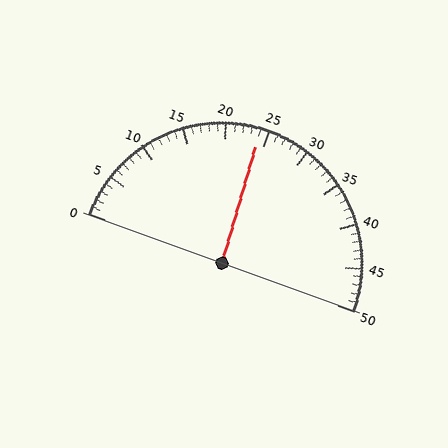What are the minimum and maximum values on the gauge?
The gauge ranges from 0 to 50.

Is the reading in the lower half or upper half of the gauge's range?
The reading is in the lower half of the range (0 to 50).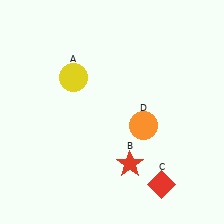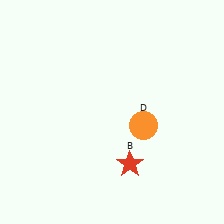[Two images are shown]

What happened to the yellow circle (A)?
The yellow circle (A) was removed in Image 2. It was in the top-left area of Image 1.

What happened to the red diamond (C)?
The red diamond (C) was removed in Image 2. It was in the bottom-right area of Image 1.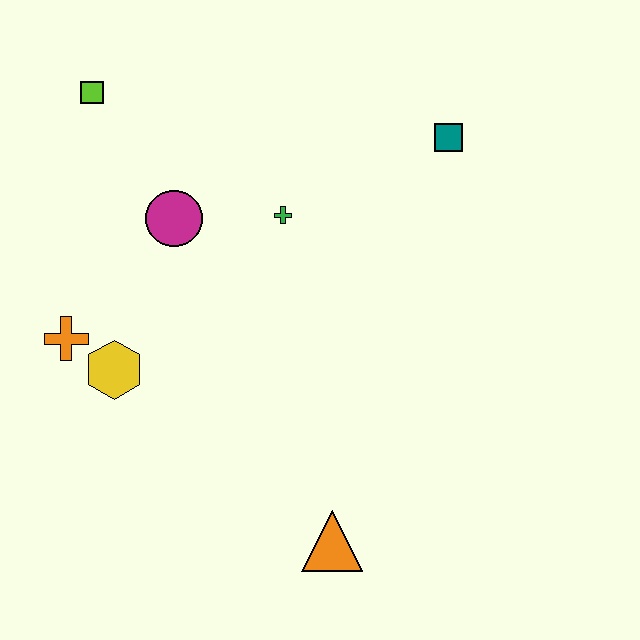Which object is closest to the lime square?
The magenta circle is closest to the lime square.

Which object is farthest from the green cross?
The orange triangle is farthest from the green cross.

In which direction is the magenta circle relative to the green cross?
The magenta circle is to the left of the green cross.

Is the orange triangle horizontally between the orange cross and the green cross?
No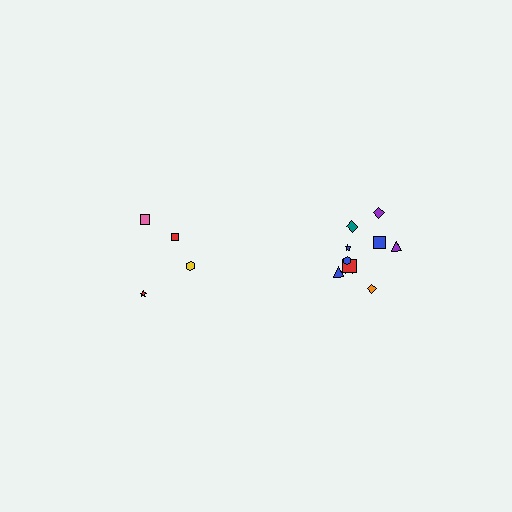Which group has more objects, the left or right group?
The right group.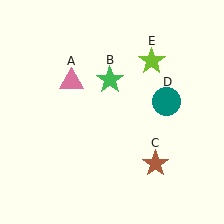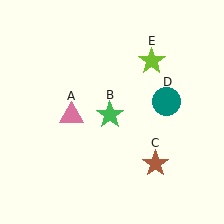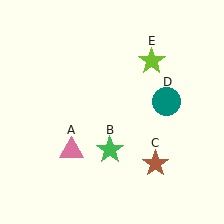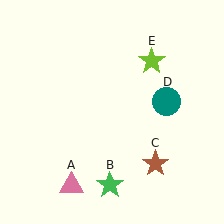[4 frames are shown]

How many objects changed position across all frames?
2 objects changed position: pink triangle (object A), green star (object B).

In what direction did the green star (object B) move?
The green star (object B) moved down.